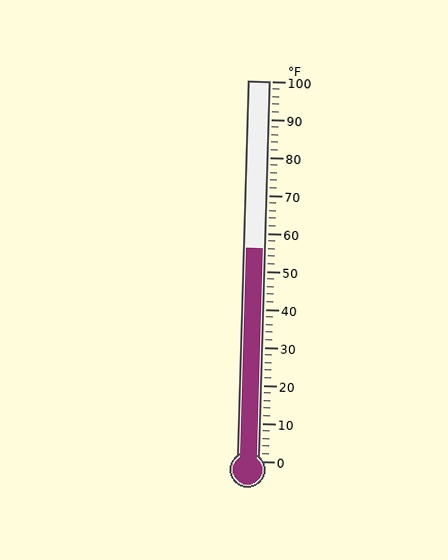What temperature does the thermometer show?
The thermometer shows approximately 56°F.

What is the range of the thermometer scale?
The thermometer scale ranges from 0°F to 100°F.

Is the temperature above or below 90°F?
The temperature is below 90°F.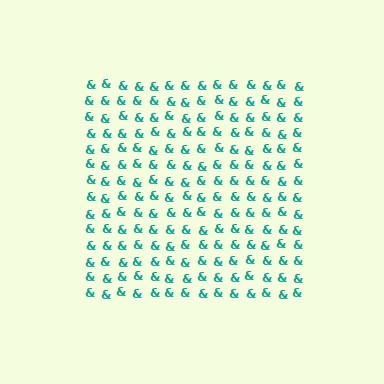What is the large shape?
The large shape is a square.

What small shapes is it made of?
It is made of small ampersands.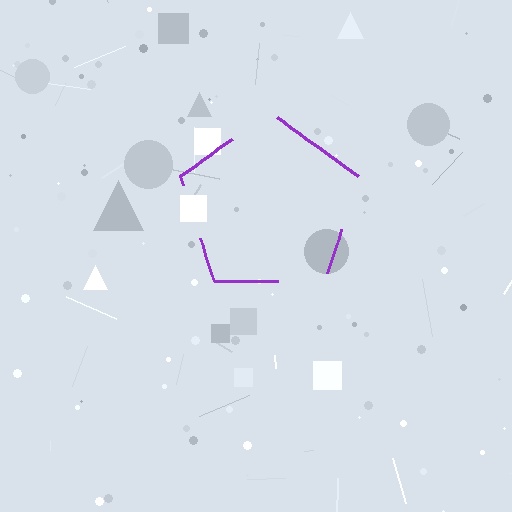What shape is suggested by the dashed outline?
The dashed outline suggests a pentagon.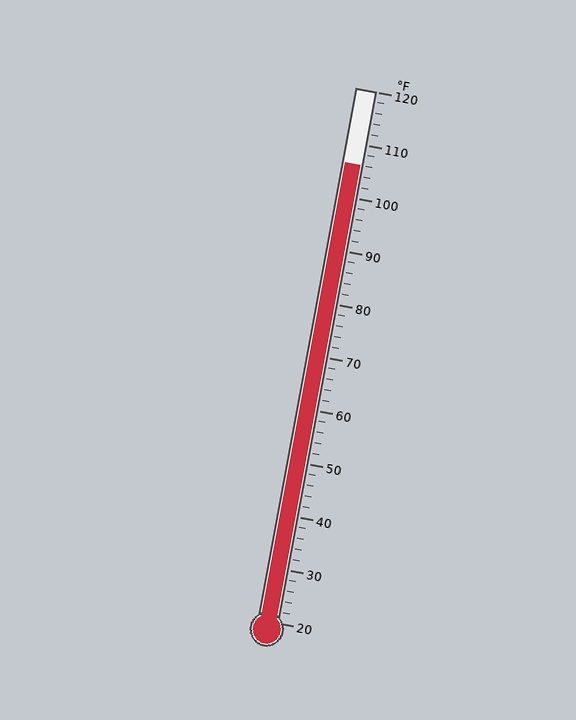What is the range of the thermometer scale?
The thermometer scale ranges from 20°F to 120°F.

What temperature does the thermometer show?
The thermometer shows approximately 106°F.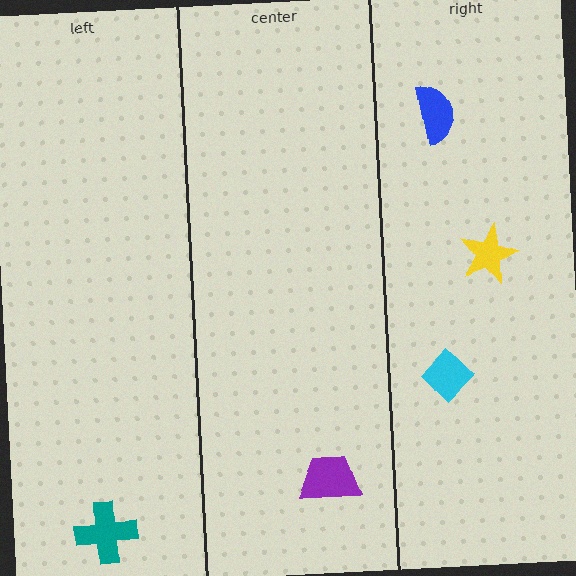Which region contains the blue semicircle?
The right region.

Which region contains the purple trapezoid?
The center region.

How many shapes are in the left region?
1.